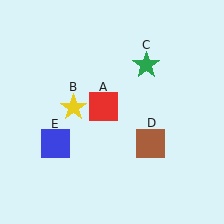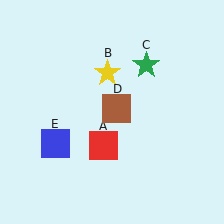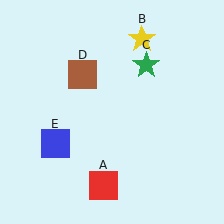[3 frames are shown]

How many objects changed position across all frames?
3 objects changed position: red square (object A), yellow star (object B), brown square (object D).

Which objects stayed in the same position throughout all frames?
Green star (object C) and blue square (object E) remained stationary.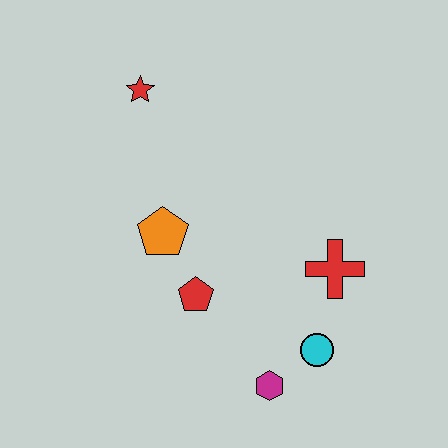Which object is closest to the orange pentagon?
The red pentagon is closest to the orange pentagon.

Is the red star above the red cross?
Yes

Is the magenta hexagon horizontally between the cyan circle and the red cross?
No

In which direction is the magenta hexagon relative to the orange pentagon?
The magenta hexagon is below the orange pentagon.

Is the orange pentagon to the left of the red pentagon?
Yes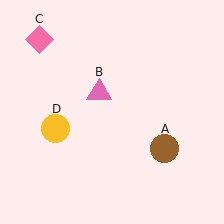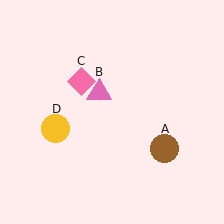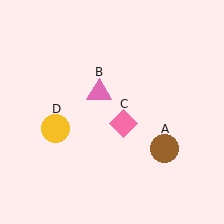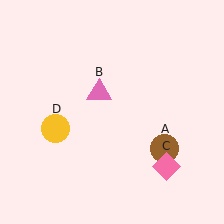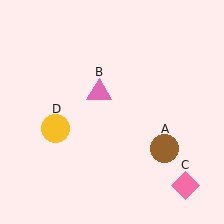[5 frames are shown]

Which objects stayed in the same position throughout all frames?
Brown circle (object A) and pink triangle (object B) and yellow circle (object D) remained stationary.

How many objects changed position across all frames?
1 object changed position: pink diamond (object C).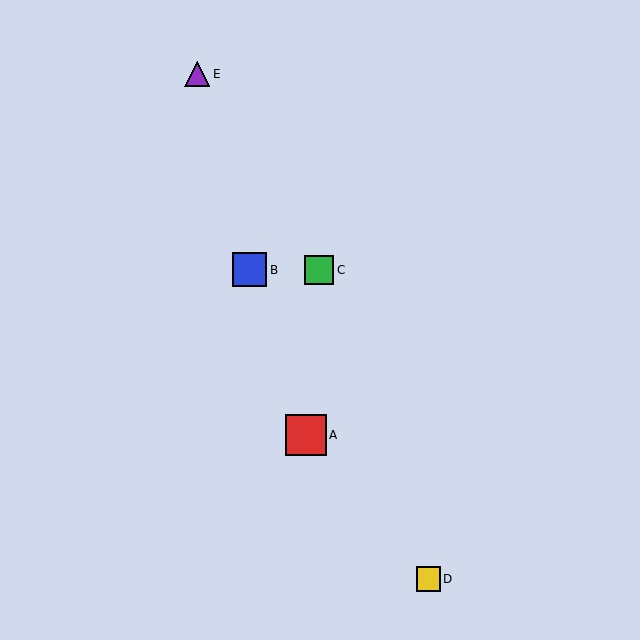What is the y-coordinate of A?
Object A is at y≈435.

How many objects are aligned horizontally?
2 objects (B, C) are aligned horizontally.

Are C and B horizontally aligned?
Yes, both are at y≈270.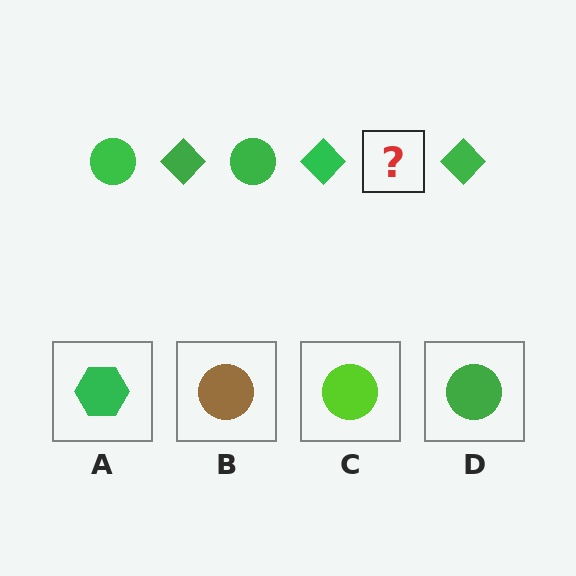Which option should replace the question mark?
Option D.